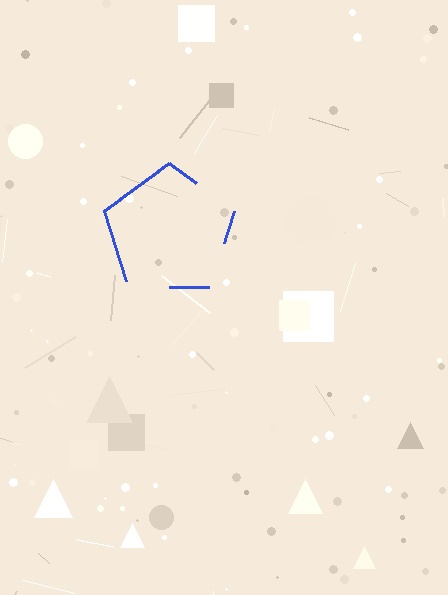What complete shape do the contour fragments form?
The contour fragments form a pentagon.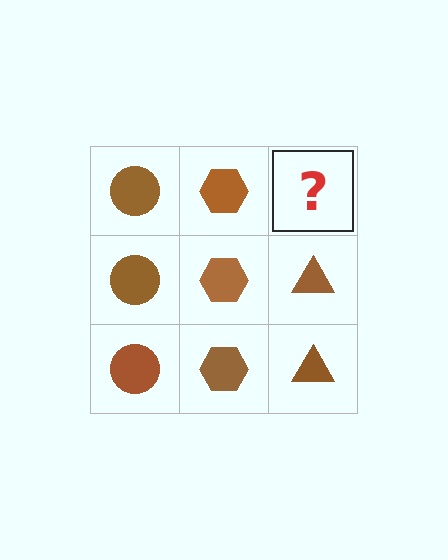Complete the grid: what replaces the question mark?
The question mark should be replaced with a brown triangle.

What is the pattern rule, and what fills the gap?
The rule is that each column has a consistent shape. The gap should be filled with a brown triangle.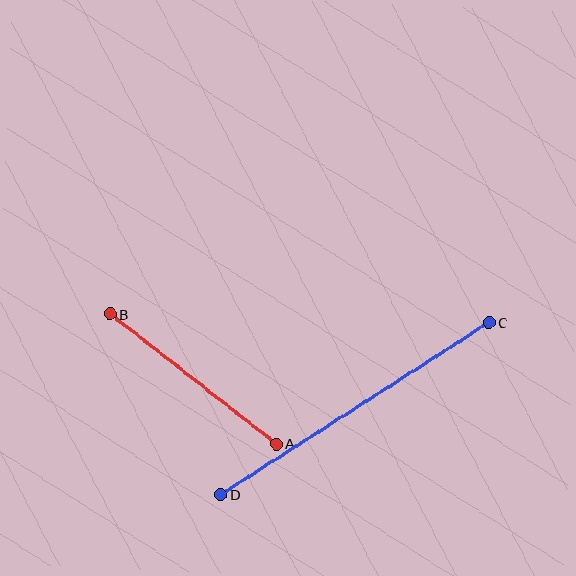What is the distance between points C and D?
The distance is approximately 319 pixels.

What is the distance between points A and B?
The distance is approximately 211 pixels.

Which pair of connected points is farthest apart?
Points C and D are farthest apart.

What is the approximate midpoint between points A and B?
The midpoint is at approximately (193, 379) pixels.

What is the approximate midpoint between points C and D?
The midpoint is at approximately (355, 408) pixels.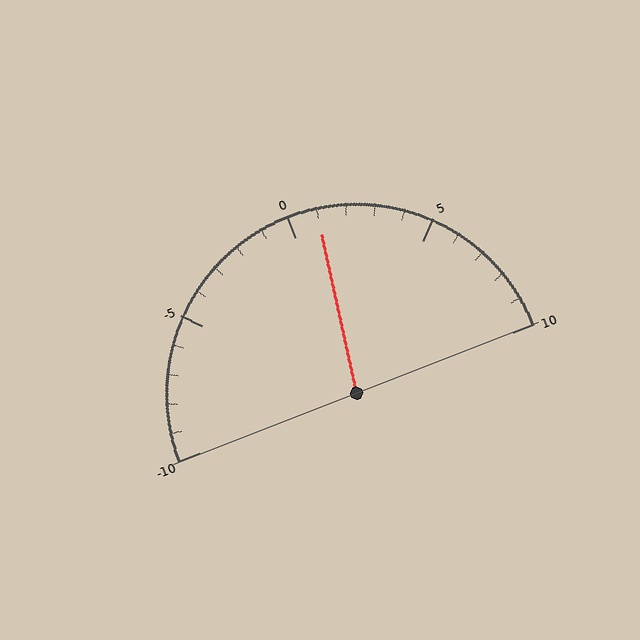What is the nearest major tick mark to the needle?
The nearest major tick mark is 0.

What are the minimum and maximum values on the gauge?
The gauge ranges from -10 to 10.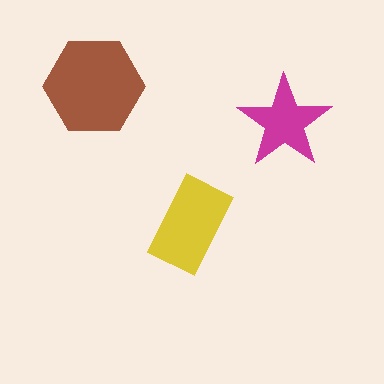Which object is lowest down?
The yellow rectangle is bottommost.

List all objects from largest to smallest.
The brown hexagon, the yellow rectangle, the magenta star.